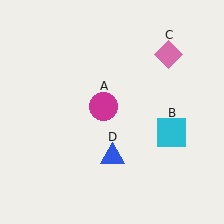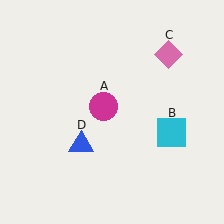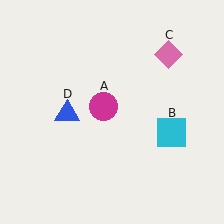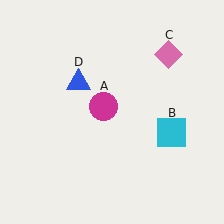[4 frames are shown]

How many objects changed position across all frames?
1 object changed position: blue triangle (object D).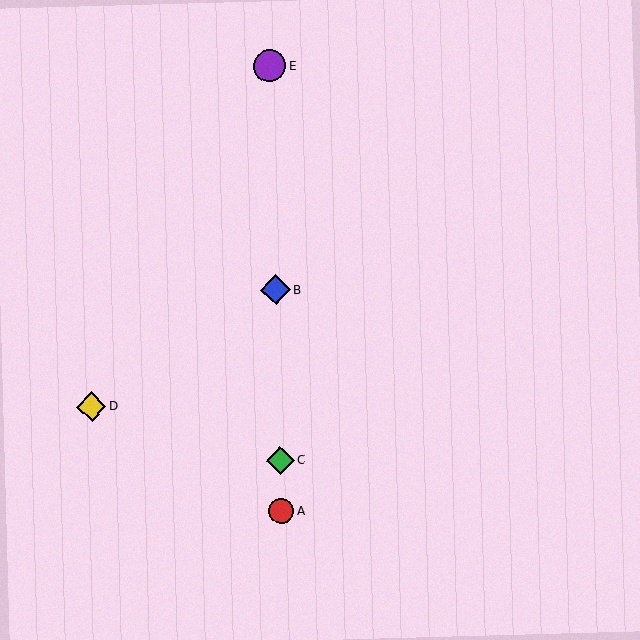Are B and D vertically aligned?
No, B is at x≈276 and D is at x≈91.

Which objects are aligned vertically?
Objects A, B, C, E are aligned vertically.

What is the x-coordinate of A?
Object A is at x≈282.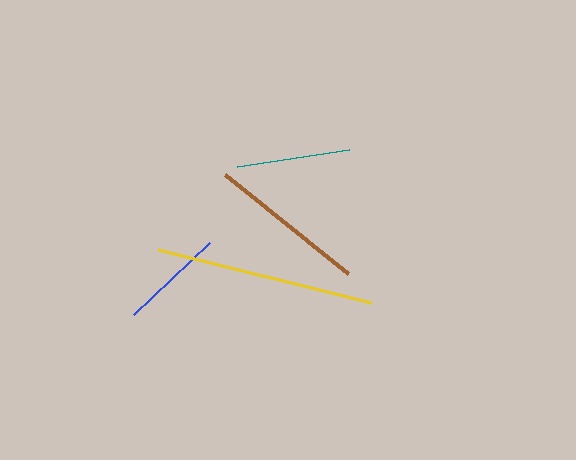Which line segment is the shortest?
The blue line is the shortest at approximately 105 pixels.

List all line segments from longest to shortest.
From longest to shortest: yellow, brown, teal, blue.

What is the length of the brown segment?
The brown segment is approximately 158 pixels long.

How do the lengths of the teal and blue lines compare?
The teal and blue lines are approximately the same length.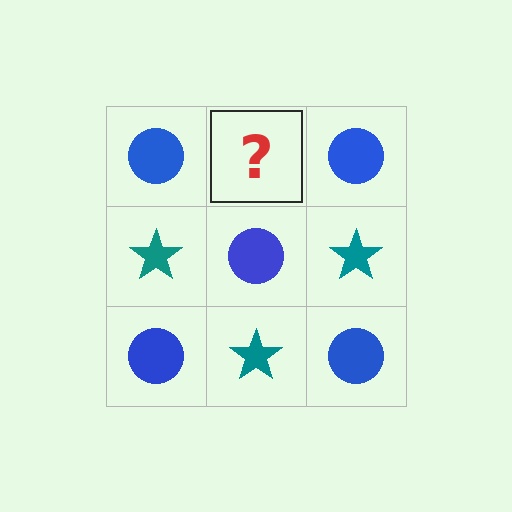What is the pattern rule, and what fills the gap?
The rule is that it alternates blue circle and teal star in a checkerboard pattern. The gap should be filled with a teal star.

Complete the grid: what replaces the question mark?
The question mark should be replaced with a teal star.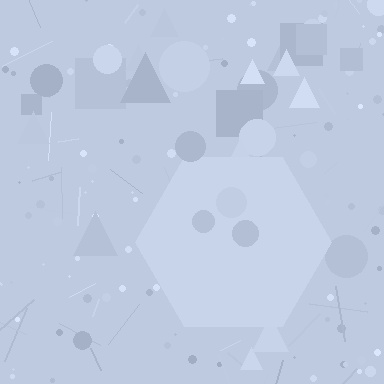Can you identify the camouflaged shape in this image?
The camouflaged shape is a hexagon.